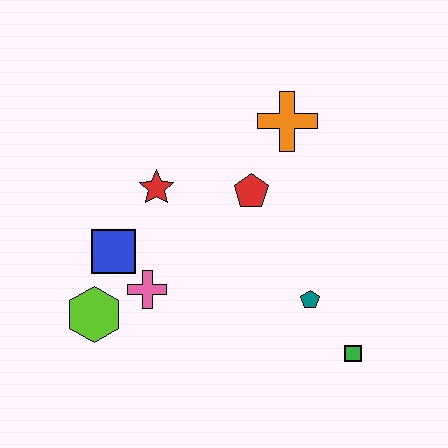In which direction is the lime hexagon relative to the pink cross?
The lime hexagon is to the left of the pink cross.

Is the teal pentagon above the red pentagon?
No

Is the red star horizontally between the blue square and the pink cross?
No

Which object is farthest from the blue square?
The green square is farthest from the blue square.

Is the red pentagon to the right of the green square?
No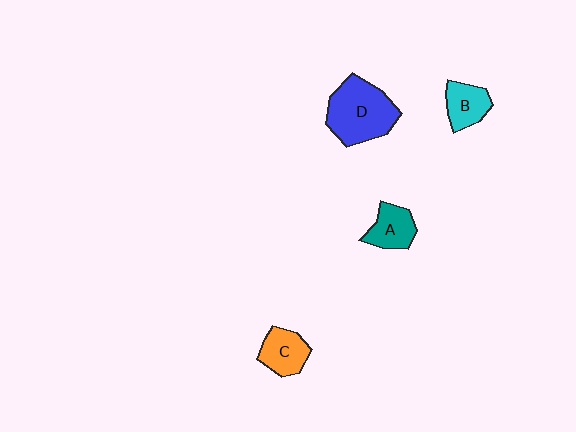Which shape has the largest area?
Shape D (blue).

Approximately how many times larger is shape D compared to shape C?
Approximately 1.9 times.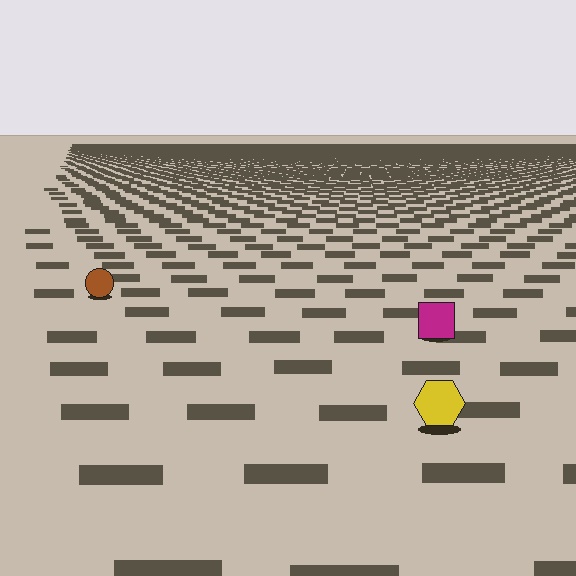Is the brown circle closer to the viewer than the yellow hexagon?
No. The yellow hexagon is closer — you can tell from the texture gradient: the ground texture is coarser near it.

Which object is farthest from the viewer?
The brown circle is farthest from the viewer. It appears smaller and the ground texture around it is denser.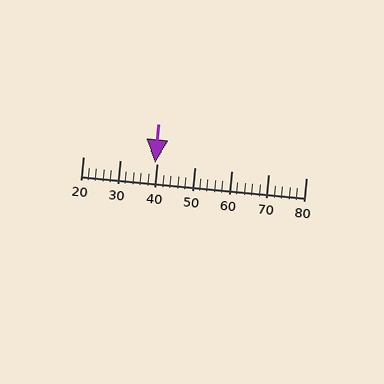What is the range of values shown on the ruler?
The ruler shows values from 20 to 80.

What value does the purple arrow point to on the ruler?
The purple arrow points to approximately 39.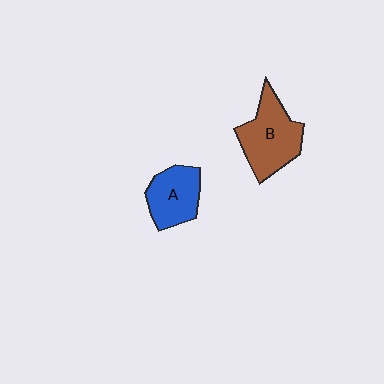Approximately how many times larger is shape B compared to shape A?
Approximately 1.4 times.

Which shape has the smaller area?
Shape A (blue).